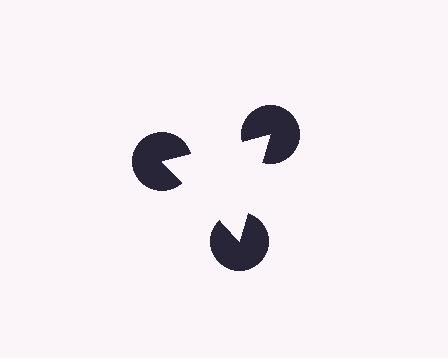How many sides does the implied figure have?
3 sides.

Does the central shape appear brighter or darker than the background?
It typically appears slightly brighter than the background, even though no actual brightness change is drawn.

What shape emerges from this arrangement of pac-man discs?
An illusory triangle — its edges are inferred from the aligned wedge cuts in the pac-man discs, not physically drawn.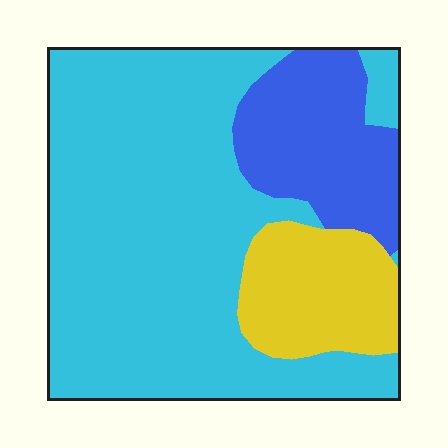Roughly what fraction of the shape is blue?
Blue covers about 20% of the shape.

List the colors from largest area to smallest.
From largest to smallest: cyan, blue, yellow.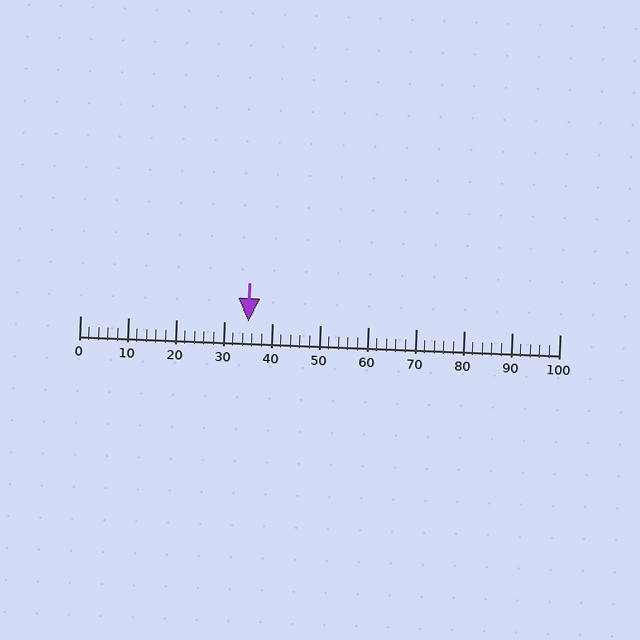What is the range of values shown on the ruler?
The ruler shows values from 0 to 100.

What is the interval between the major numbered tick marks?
The major tick marks are spaced 10 units apart.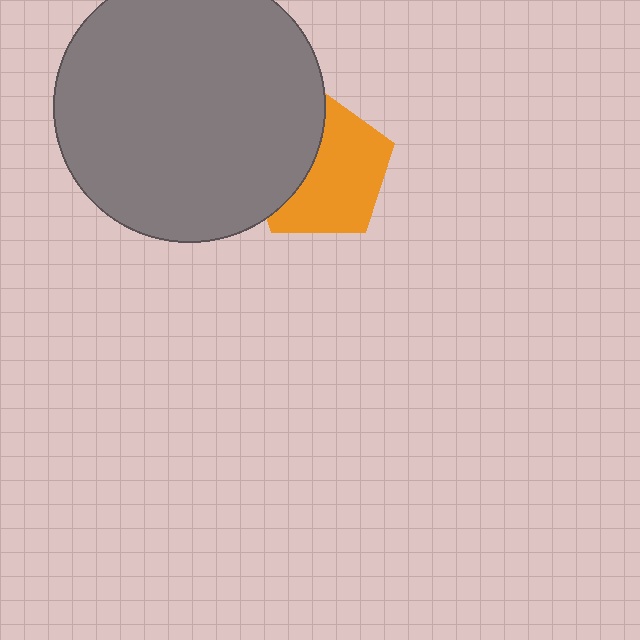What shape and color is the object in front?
The object in front is a gray circle.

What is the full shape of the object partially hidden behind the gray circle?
The partially hidden object is an orange pentagon.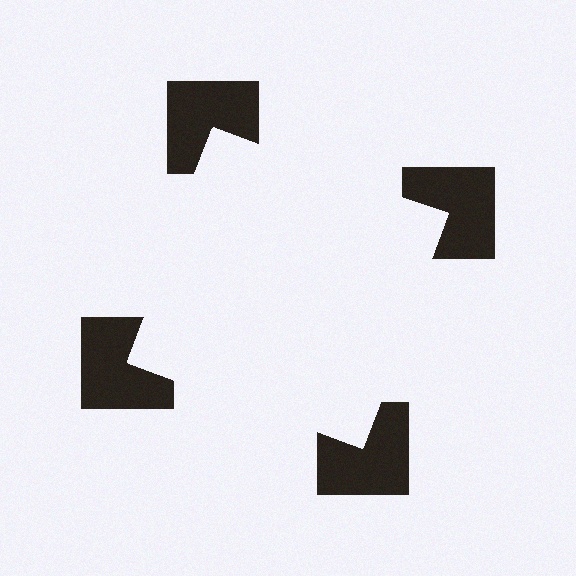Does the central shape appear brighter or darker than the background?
It typically appears slightly brighter than the background, even though no actual brightness change is drawn.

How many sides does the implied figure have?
4 sides.